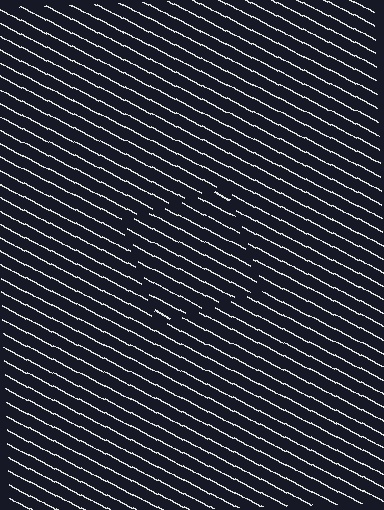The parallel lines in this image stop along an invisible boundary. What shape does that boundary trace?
An illusory square. The interior of the shape contains the same grating, shifted by half a period — the contour is defined by the phase discontinuity where line-ends from the inner and outer gratings abut.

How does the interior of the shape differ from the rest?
The interior of the shape contains the same grating, shifted by half a period — the contour is defined by the phase discontinuity where line-ends from the inner and outer gratings abut.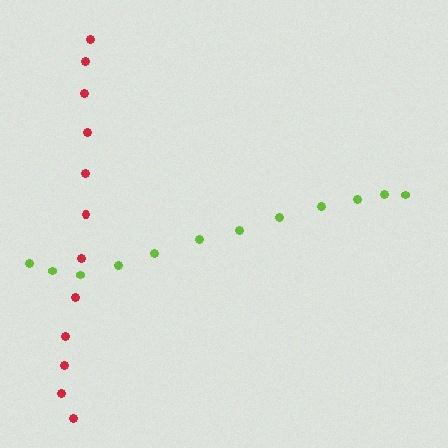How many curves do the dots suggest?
There are 2 distinct paths.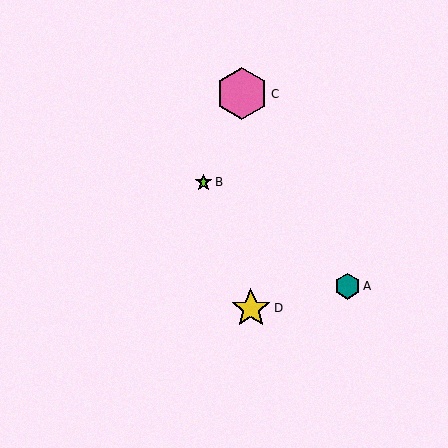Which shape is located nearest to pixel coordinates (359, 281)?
The teal hexagon (labeled A) at (347, 286) is nearest to that location.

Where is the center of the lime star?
The center of the lime star is at (203, 182).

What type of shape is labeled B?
Shape B is a lime star.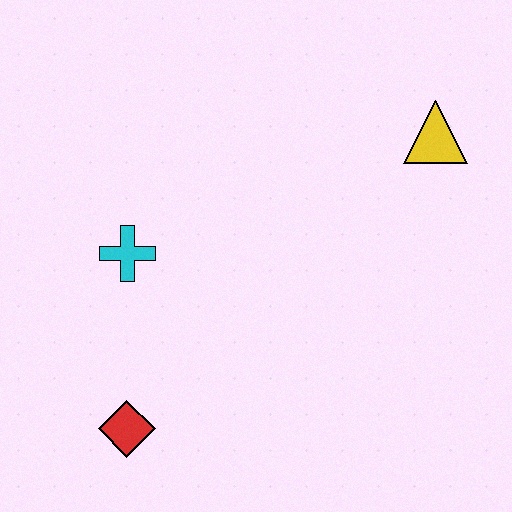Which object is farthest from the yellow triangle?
The red diamond is farthest from the yellow triangle.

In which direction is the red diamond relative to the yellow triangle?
The red diamond is to the left of the yellow triangle.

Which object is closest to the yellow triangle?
The cyan cross is closest to the yellow triangle.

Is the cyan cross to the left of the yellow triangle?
Yes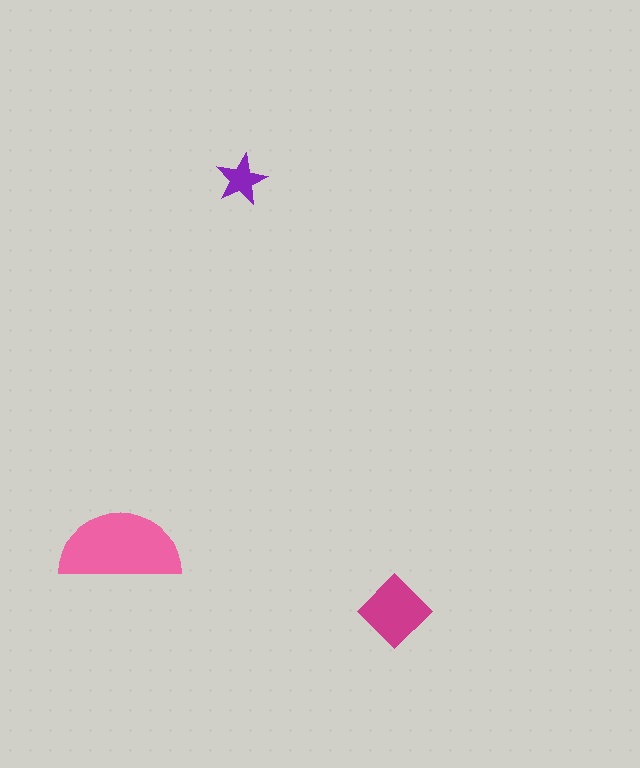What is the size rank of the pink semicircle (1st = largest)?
1st.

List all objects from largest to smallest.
The pink semicircle, the magenta diamond, the purple star.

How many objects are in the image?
There are 3 objects in the image.